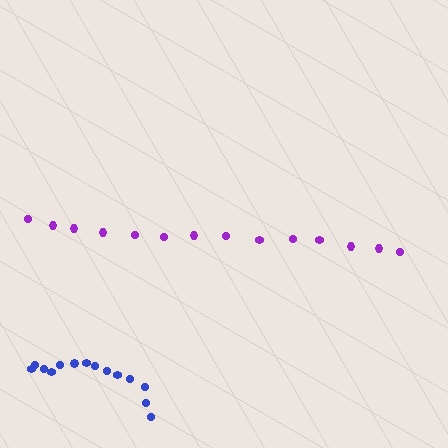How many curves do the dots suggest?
There are 2 distinct paths.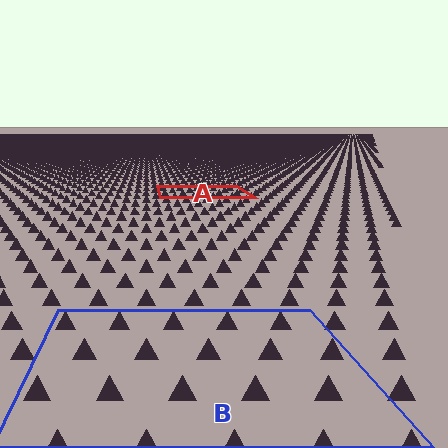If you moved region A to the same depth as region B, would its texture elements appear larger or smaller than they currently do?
They would appear larger. At a closer depth, the same texture elements are projected at a bigger on-screen size.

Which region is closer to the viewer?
Region B is closer. The texture elements there are larger and more spread out.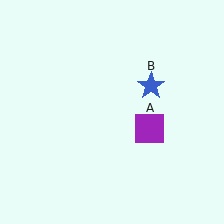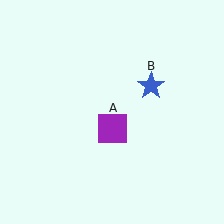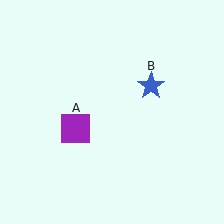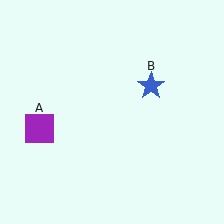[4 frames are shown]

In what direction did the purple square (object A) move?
The purple square (object A) moved left.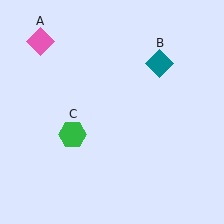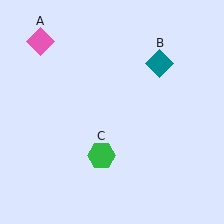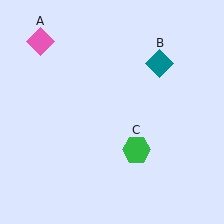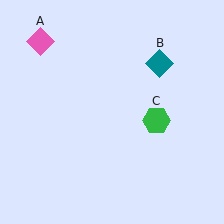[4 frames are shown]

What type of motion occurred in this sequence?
The green hexagon (object C) rotated counterclockwise around the center of the scene.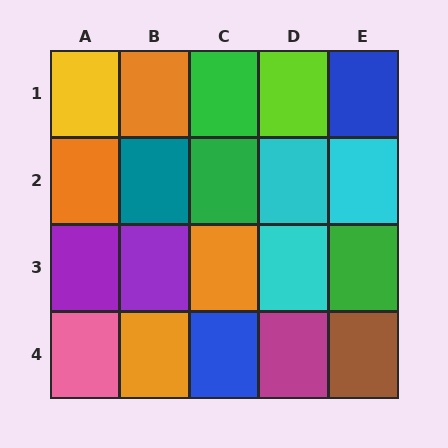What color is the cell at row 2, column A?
Orange.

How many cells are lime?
1 cell is lime.